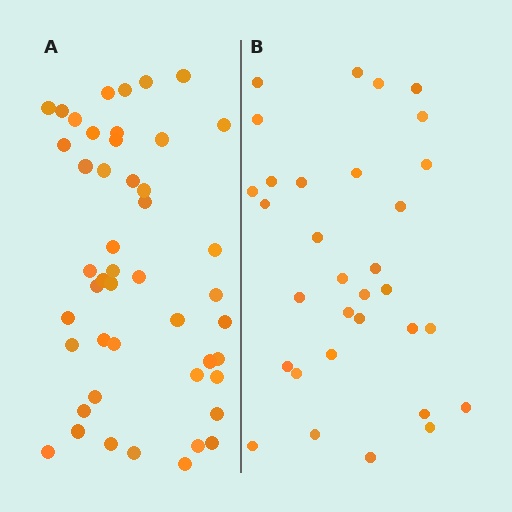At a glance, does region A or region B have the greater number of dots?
Region A (the left region) has more dots.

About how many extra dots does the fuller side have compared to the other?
Region A has approximately 15 more dots than region B.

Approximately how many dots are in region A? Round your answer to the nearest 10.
About 50 dots. (The exact count is 47, which rounds to 50.)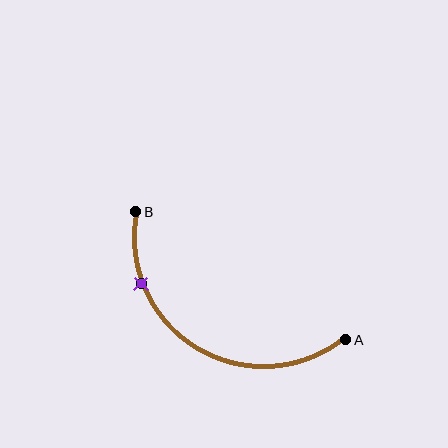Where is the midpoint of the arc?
The arc midpoint is the point on the curve farthest from the straight line joining A and B. It sits below that line.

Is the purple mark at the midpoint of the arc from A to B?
No. The purple mark lies on the arc but is closer to endpoint B. The arc midpoint would be at the point on the curve equidistant along the arc from both A and B.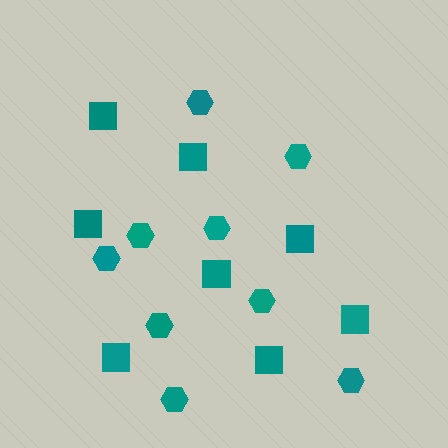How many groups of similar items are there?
There are 2 groups: one group of squares (8) and one group of hexagons (9).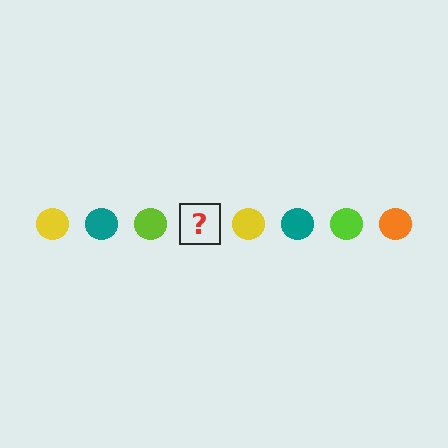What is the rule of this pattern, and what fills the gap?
The rule is that the pattern cycles through yellow, teal, lime, orange circles. The gap should be filled with an orange circle.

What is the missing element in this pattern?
The missing element is an orange circle.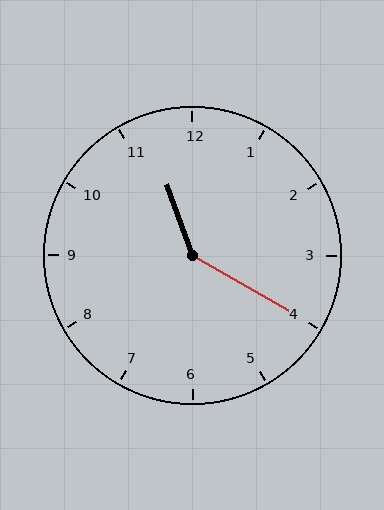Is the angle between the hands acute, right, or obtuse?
It is obtuse.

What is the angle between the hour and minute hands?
Approximately 140 degrees.